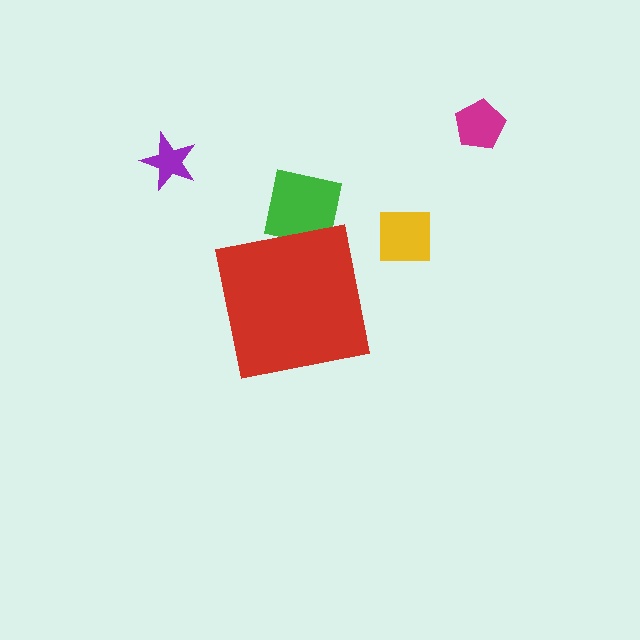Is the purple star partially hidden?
No, the purple star is fully visible.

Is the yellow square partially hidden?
No, the yellow square is fully visible.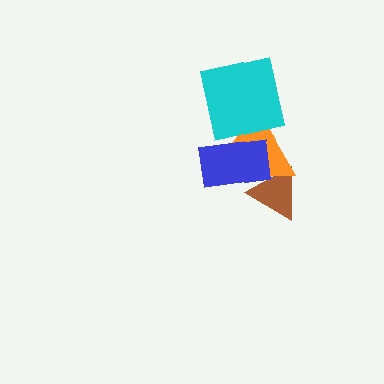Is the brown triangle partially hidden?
Yes, it is partially covered by another shape.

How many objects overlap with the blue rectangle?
2 objects overlap with the blue rectangle.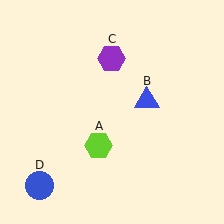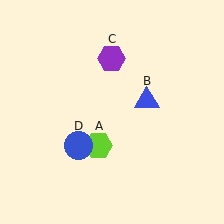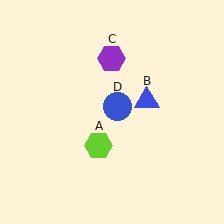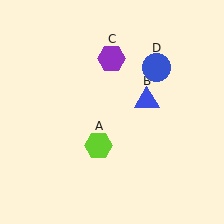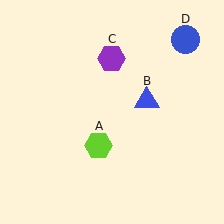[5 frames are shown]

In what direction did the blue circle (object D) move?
The blue circle (object D) moved up and to the right.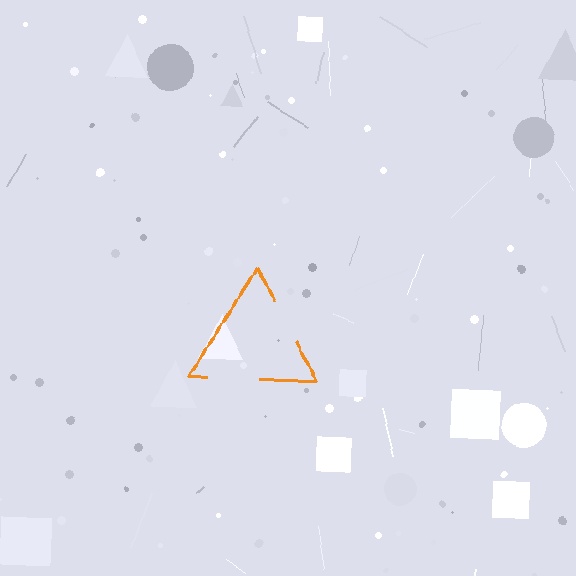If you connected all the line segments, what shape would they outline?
They would outline a triangle.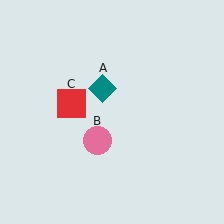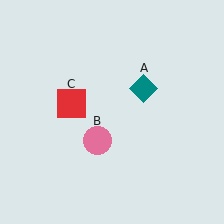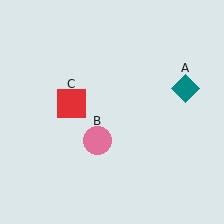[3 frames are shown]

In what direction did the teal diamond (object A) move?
The teal diamond (object A) moved right.